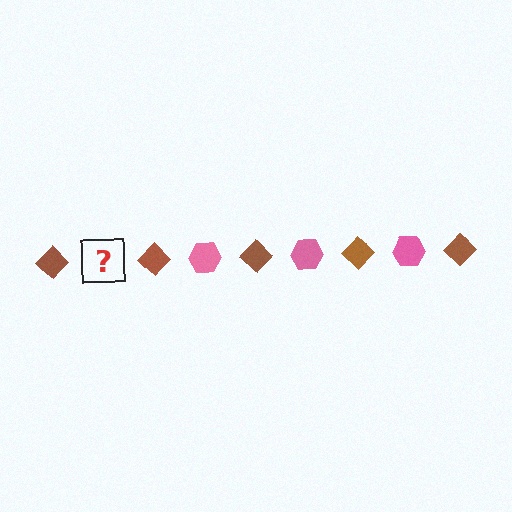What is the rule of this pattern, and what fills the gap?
The rule is that the pattern alternates between brown diamond and pink hexagon. The gap should be filled with a pink hexagon.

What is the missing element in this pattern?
The missing element is a pink hexagon.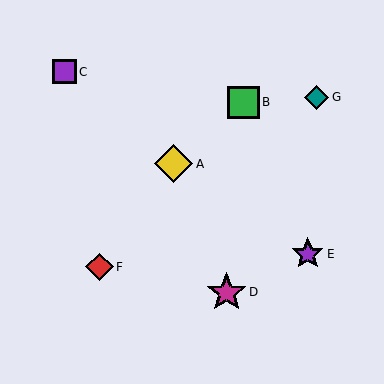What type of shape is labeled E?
Shape E is a purple star.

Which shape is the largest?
The magenta star (labeled D) is the largest.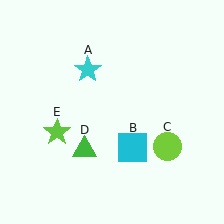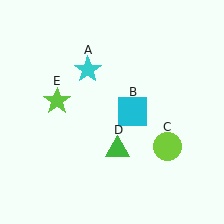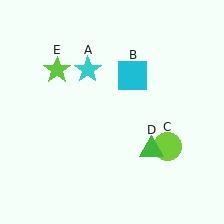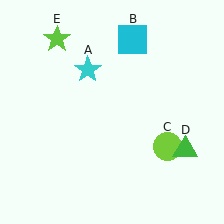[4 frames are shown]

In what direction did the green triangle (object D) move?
The green triangle (object D) moved right.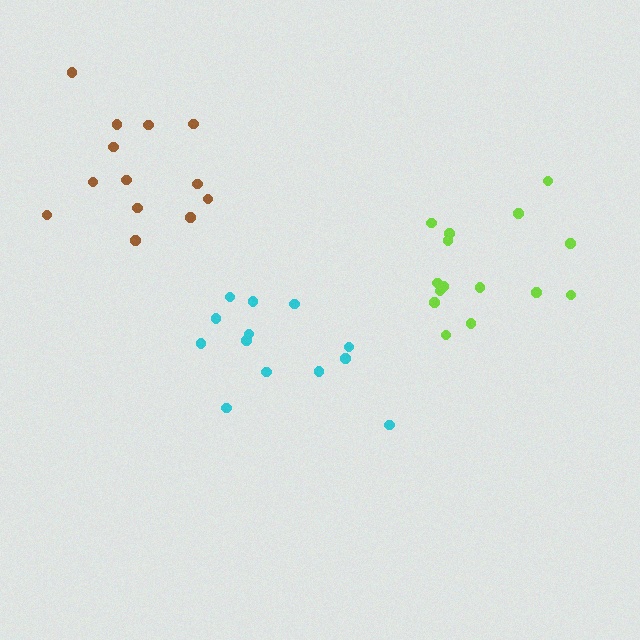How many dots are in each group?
Group 1: 13 dots, Group 2: 13 dots, Group 3: 15 dots (41 total).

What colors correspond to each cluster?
The clusters are colored: cyan, brown, lime.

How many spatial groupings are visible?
There are 3 spatial groupings.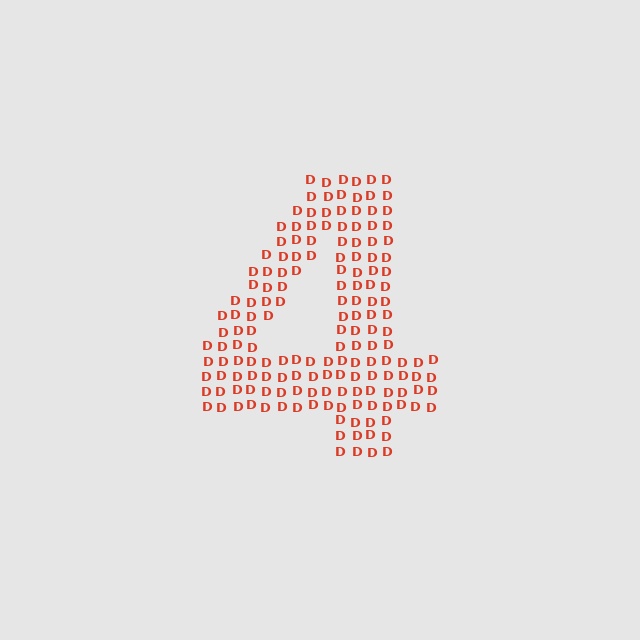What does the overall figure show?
The overall figure shows the digit 4.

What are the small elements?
The small elements are letter D's.